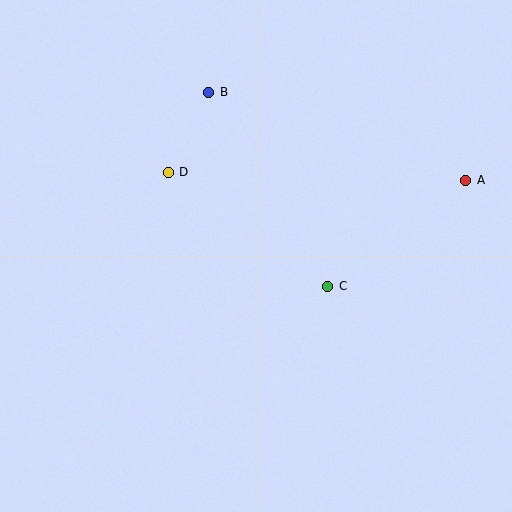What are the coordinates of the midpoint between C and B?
The midpoint between C and B is at (268, 189).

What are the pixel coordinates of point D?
Point D is at (168, 172).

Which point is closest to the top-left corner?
Point B is closest to the top-left corner.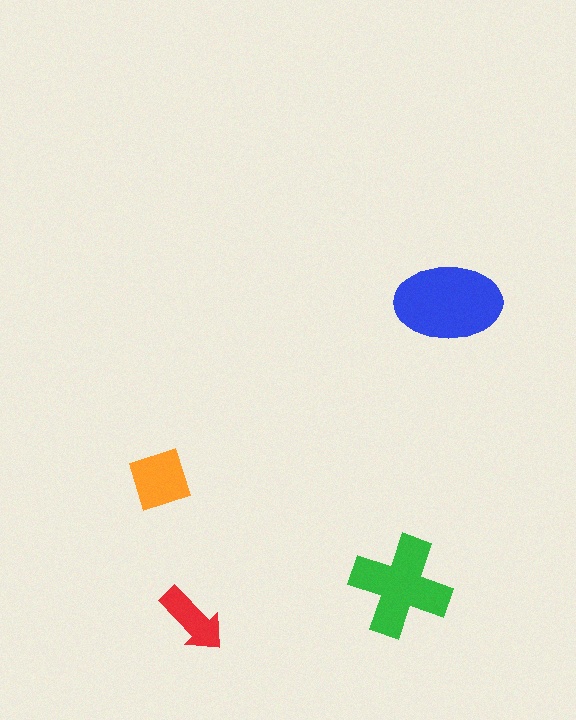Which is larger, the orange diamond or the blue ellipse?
The blue ellipse.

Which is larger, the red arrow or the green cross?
The green cross.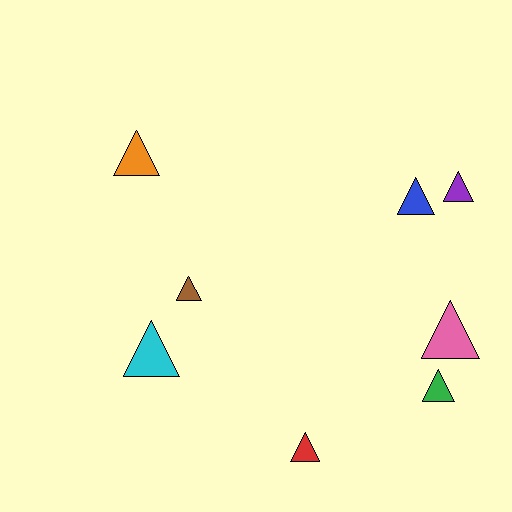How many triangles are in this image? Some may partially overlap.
There are 8 triangles.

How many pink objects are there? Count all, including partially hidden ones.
There is 1 pink object.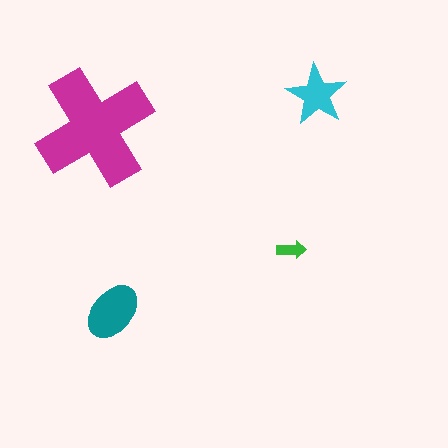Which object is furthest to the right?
The cyan star is rightmost.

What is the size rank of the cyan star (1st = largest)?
3rd.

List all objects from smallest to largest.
The green arrow, the cyan star, the teal ellipse, the magenta cross.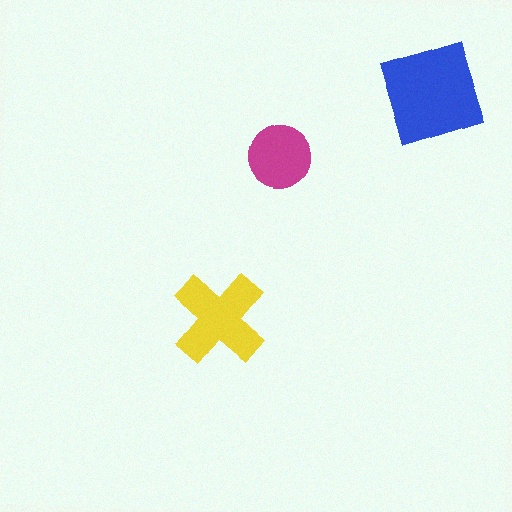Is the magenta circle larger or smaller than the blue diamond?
Smaller.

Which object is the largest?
The blue diamond.